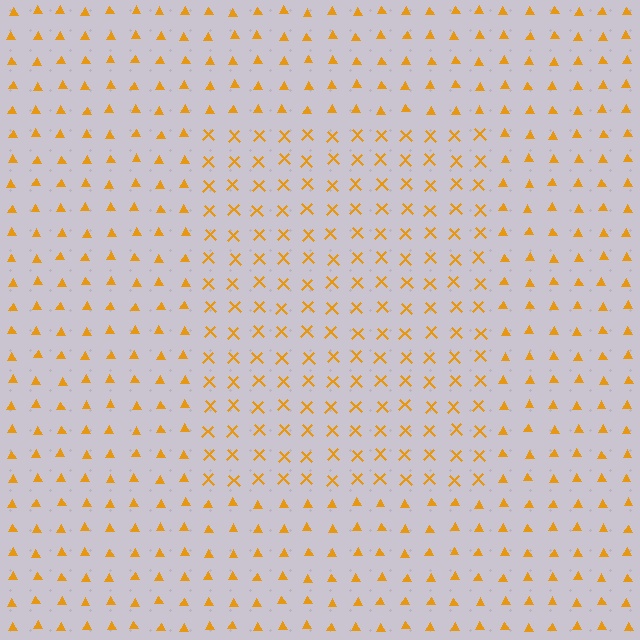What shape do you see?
I see a rectangle.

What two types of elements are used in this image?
The image uses X marks inside the rectangle region and triangles outside it.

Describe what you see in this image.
The image is filled with small orange elements arranged in a uniform grid. A rectangle-shaped region contains X marks, while the surrounding area contains triangles. The boundary is defined purely by the change in element shape.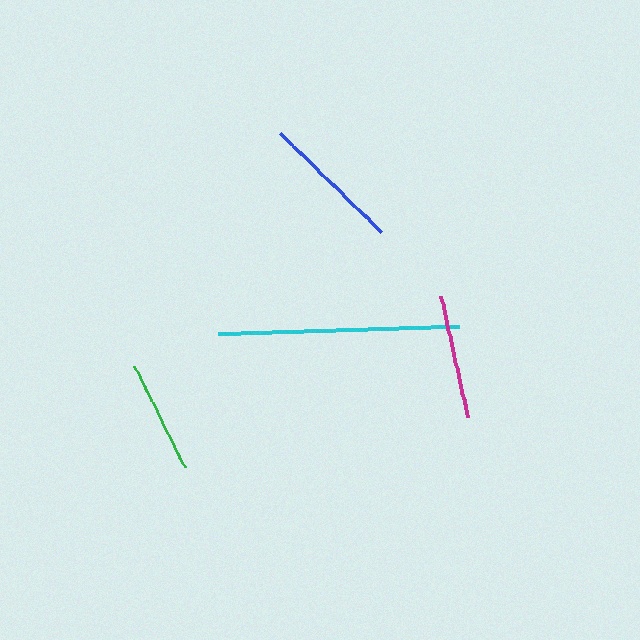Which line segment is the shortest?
The green line is the shortest at approximately 113 pixels.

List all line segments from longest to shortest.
From longest to shortest: cyan, blue, magenta, green.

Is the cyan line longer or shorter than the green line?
The cyan line is longer than the green line.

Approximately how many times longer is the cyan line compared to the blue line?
The cyan line is approximately 1.7 times the length of the blue line.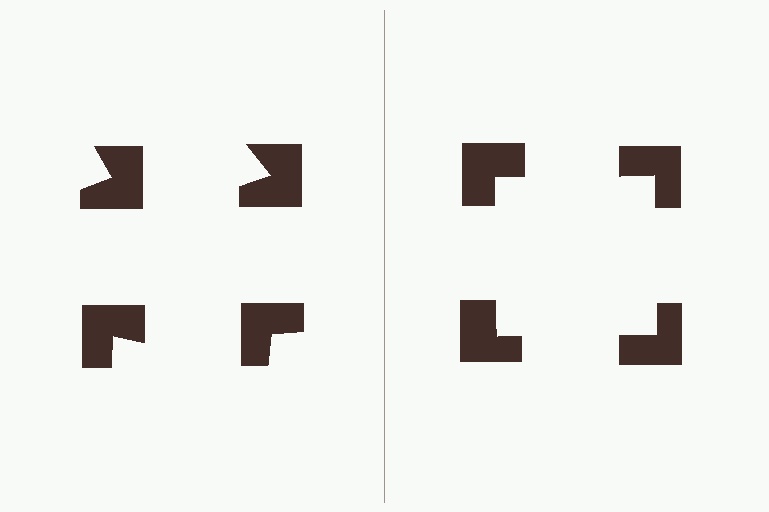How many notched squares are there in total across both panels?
8 — 4 on each side.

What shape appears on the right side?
An illusory square.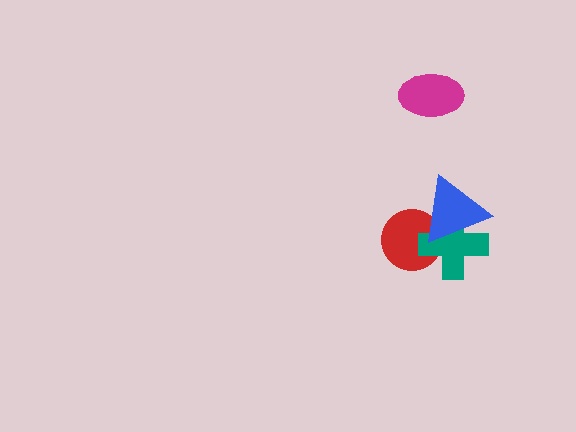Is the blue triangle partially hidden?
No, no other shape covers it.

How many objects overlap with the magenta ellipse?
0 objects overlap with the magenta ellipse.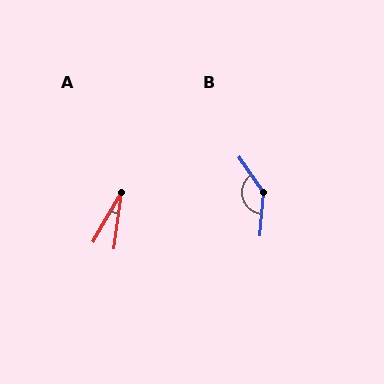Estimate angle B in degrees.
Approximately 141 degrees.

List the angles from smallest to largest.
A (23°), B (141°).